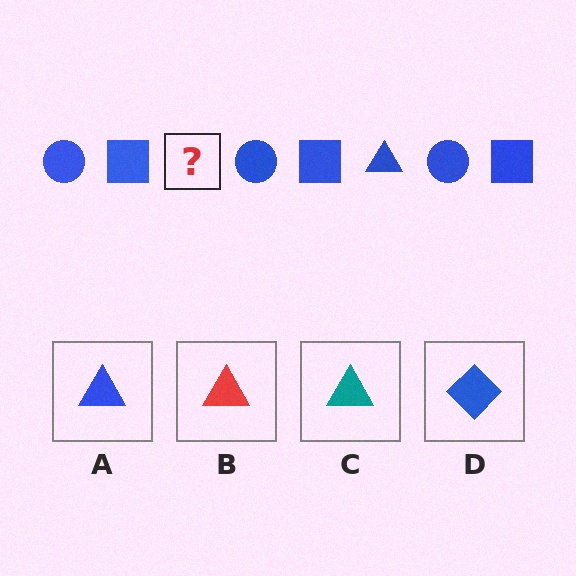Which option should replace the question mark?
Option A.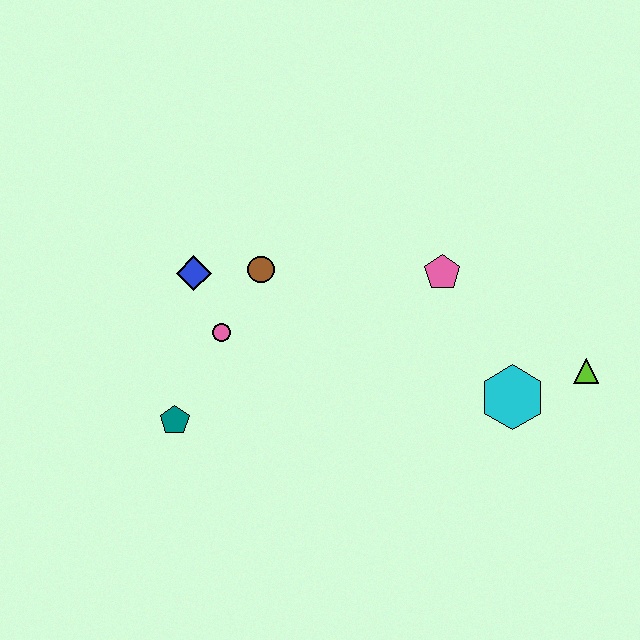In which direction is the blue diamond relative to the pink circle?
The blue diamond is above the pink circle.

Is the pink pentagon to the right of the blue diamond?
Yes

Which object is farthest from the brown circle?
The lime triangle is farthest from the brown circle.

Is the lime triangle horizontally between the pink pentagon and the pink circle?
No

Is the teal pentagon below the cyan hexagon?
Yes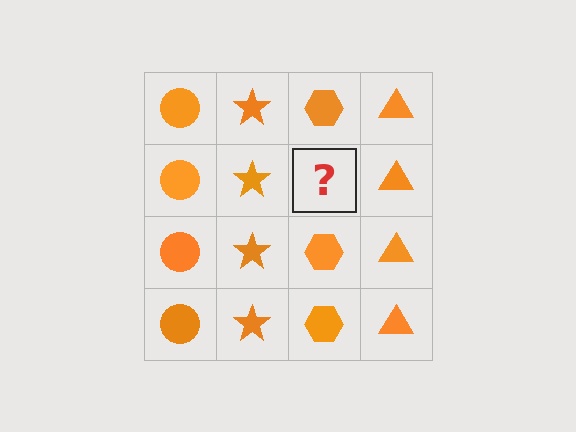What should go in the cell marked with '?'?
The missing cell should contain an orange hexagon.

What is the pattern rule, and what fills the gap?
The rule is that each column has a consistent shape. The gap should be filled with an orange hexagon.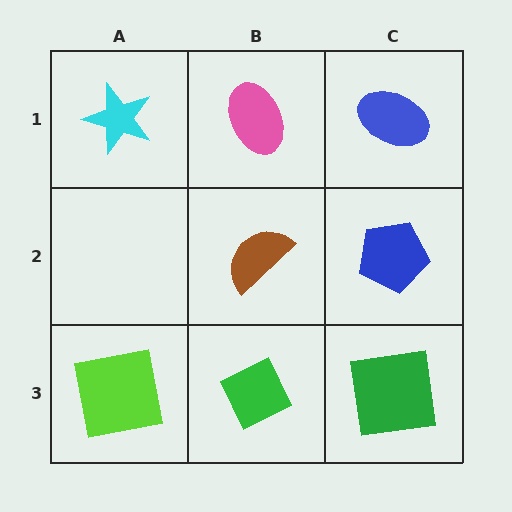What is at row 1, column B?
A pink ellipse.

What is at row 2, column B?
A brown semicircle.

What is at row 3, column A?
A lime square.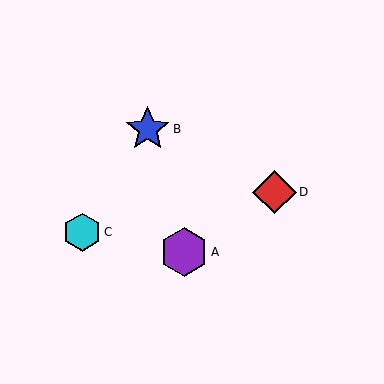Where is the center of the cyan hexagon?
The center of the cyan hexagon is at (82, 232).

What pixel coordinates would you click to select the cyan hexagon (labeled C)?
Click at (82, 232) to select the cyan hexagon C.